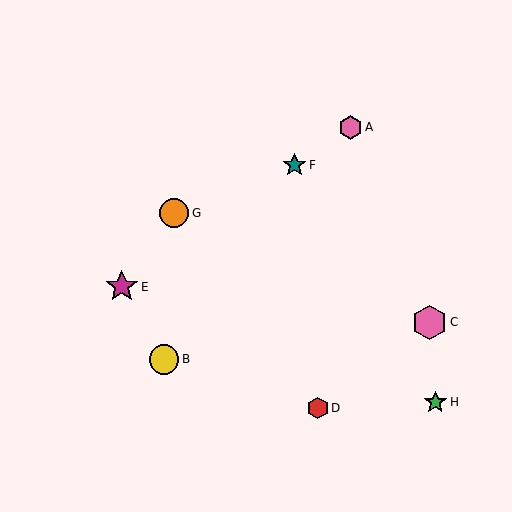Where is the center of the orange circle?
The center of the orange circle is at (174, 213).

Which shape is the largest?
The pink hexagon (labeled C) is the largest.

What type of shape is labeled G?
Shape G is an orange circle.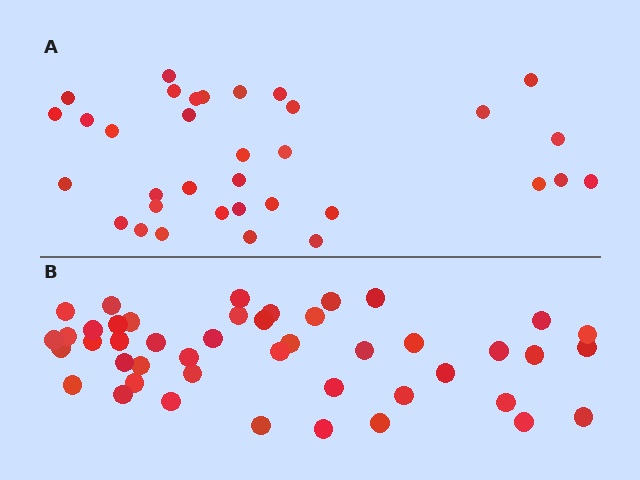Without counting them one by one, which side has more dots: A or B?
Region B (the bottom region) has more dots.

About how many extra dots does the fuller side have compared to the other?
Region B has roughly 12 or so more dots than region A.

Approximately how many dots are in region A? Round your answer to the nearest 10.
About 30 dots. (The exact count is 34, which rounds to 30.)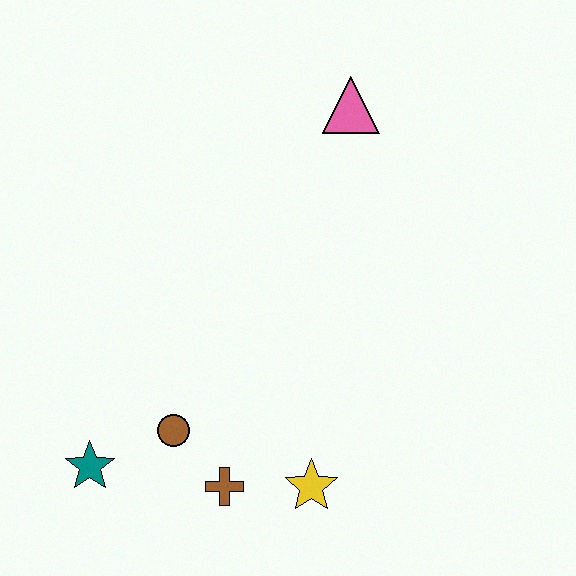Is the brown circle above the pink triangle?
No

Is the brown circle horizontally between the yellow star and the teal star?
Yes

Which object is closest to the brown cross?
The brown circle is closest to the brown cross.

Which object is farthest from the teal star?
The pink triangle is farthest from the teal star.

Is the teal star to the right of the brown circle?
No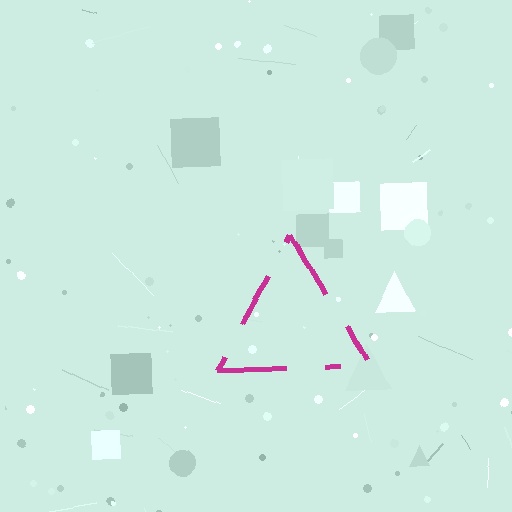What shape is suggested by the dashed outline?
The dashed outline suggests a triangle.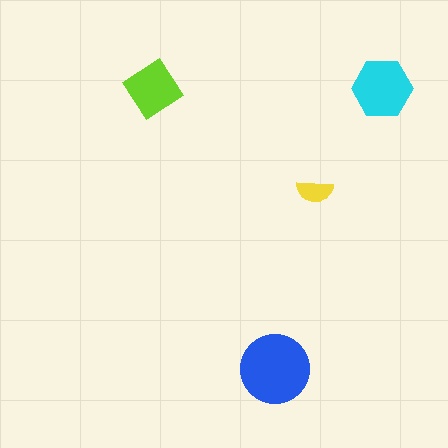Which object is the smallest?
The yellow semicircle.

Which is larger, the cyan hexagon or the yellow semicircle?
The cyan hexagon.